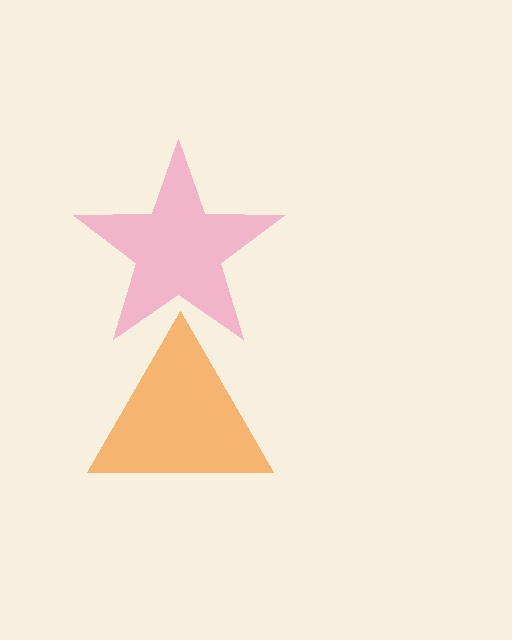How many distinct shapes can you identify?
There are 2 distinct shapes: a pink star, an orange triangle.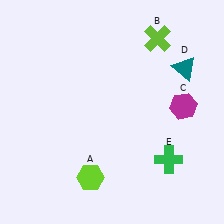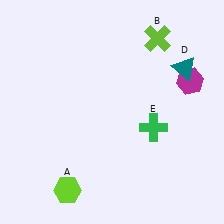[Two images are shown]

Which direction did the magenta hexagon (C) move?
The magenta hexagon (C) moved up.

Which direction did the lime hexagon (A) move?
The lime hexagon (A) moved left.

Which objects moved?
The objects that moved are: the lime hexagon (A), the magenta hexagon (C), the green cross (E).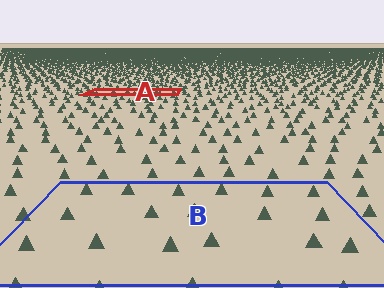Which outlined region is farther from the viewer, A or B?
Region A is farther from the viewer — the texture elements inside it appear smaller and more densely packed.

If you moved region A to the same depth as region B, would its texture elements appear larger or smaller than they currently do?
They would appear larger. At a closer depth, the same texture elements are projected at a bigger on-screen size.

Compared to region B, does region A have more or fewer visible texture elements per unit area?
Region A has more texture elements per unit area — they are packed more densely because it is farther away.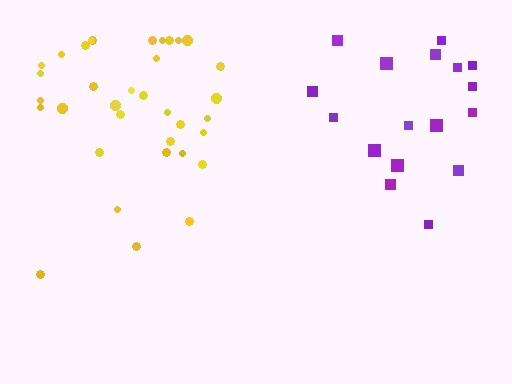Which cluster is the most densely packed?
Yellow.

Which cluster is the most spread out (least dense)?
Purple.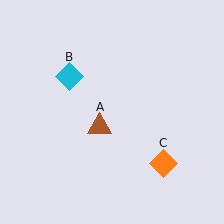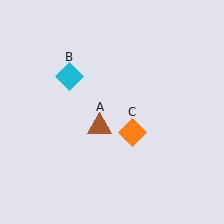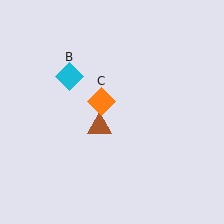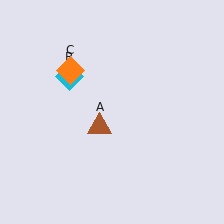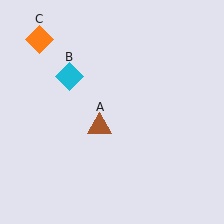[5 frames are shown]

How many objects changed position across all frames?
1 object changed position: orange diamond (object C).